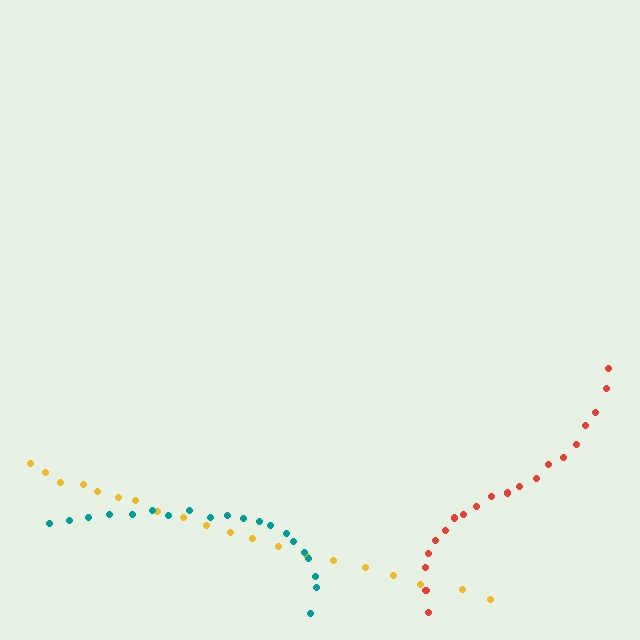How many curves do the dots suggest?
There are 3 distinct paths.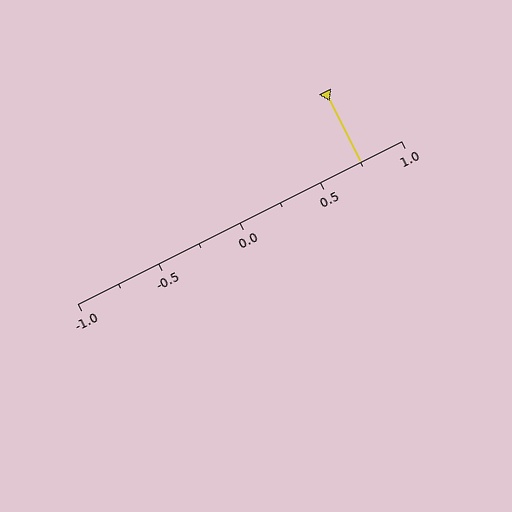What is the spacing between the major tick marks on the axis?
The major ticks are spaced 0.5 apart.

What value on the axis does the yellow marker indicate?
The marker indicates approximately 0.75.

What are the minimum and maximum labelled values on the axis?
The axis runs from -1.0 to 1.0.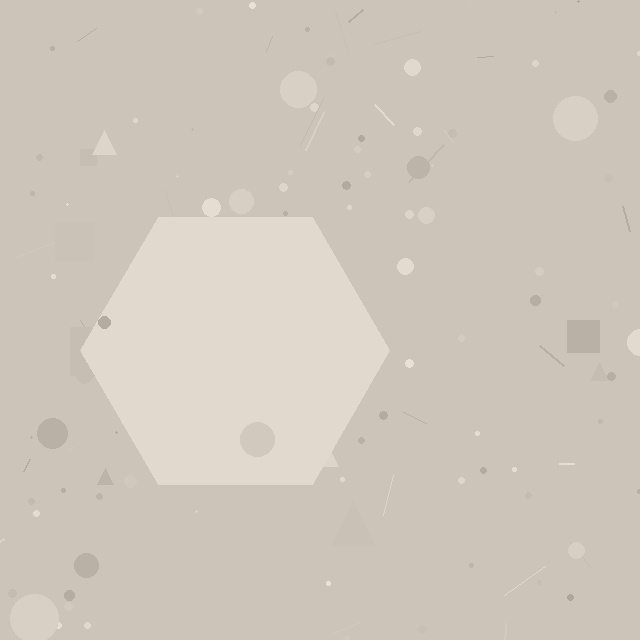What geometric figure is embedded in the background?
A hexagon is embedded in the background.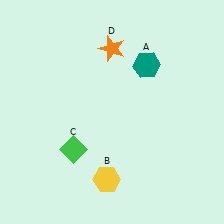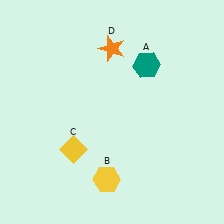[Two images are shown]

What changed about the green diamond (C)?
In Image 1, C is green. In Image 2, it changed to yellow.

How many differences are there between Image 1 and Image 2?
There is 1 difference between the two images.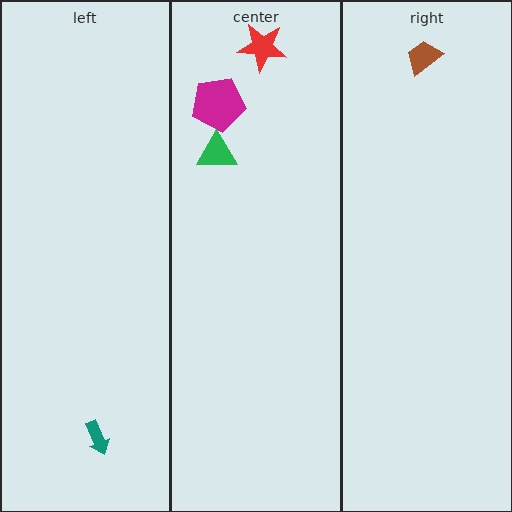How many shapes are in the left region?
1.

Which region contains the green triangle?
The center region.